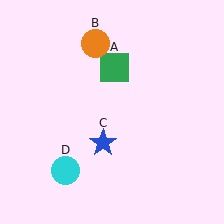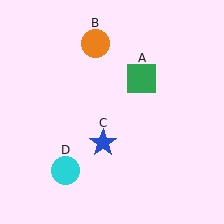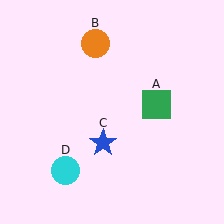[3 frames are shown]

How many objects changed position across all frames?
1 object changed position: green square (object A).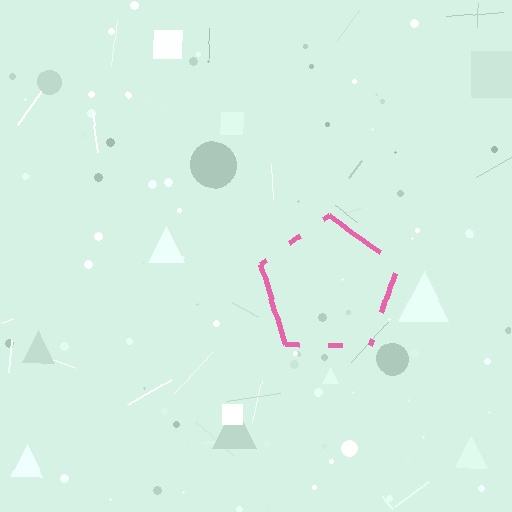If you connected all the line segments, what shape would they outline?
They would outline a pentagon.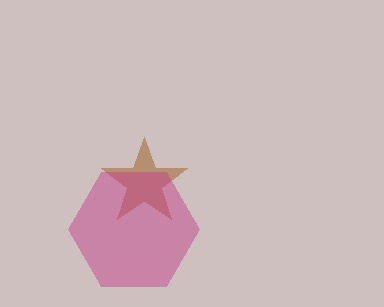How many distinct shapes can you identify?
There are 2 distinct shapes: a brown star, a magenta hexagon.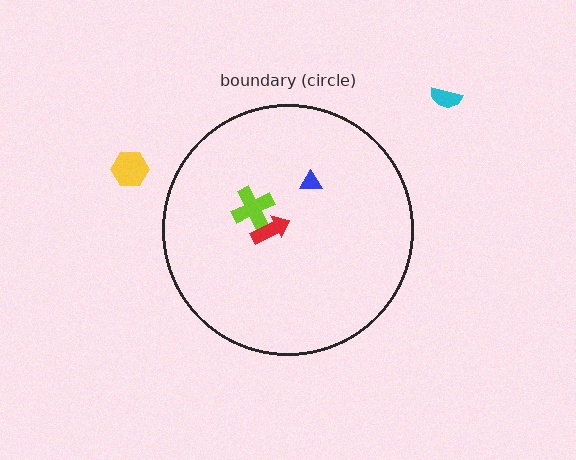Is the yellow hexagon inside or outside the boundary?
Outside.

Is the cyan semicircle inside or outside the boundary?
Outside.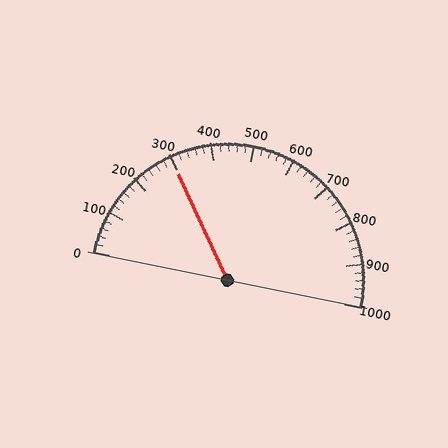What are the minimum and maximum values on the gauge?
The gauge ranges from 0 to 1000.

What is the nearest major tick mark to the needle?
The nearest major tick mark is 300.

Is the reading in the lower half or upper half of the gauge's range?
The reading is in the lower half of the range (0 to 1000).